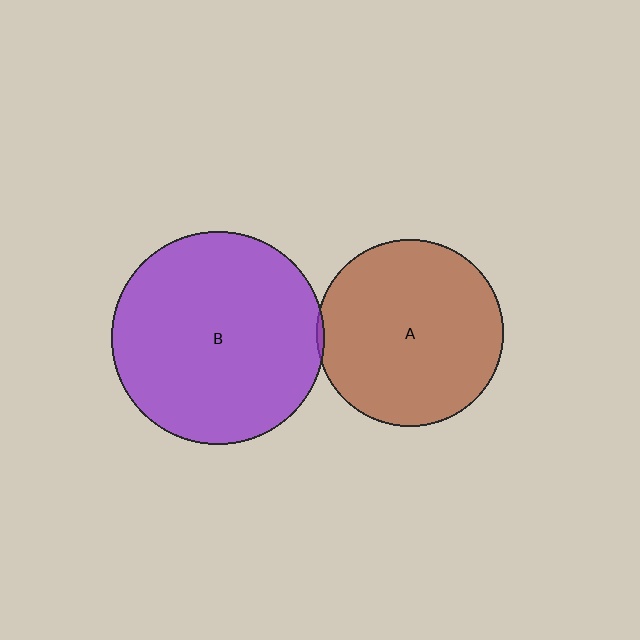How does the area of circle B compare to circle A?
Approximately 1.3 times.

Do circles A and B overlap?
Yes.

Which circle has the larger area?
Circle B (purple).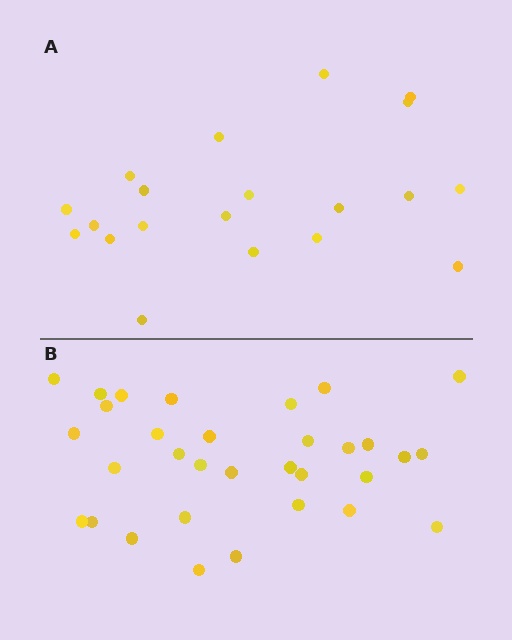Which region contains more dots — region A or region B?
Region B (the bottom region) has more dots.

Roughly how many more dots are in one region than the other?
Region B has roughly 12 or so more dots than region A.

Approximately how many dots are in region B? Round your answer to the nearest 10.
About 30 dots. (The exact count is 32, which rounds to 30.)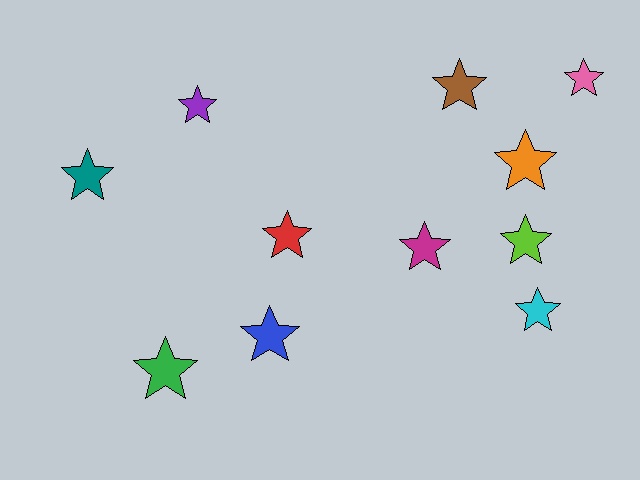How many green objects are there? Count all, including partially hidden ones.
There is 1 green object.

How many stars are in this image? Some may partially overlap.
There are 11 stars.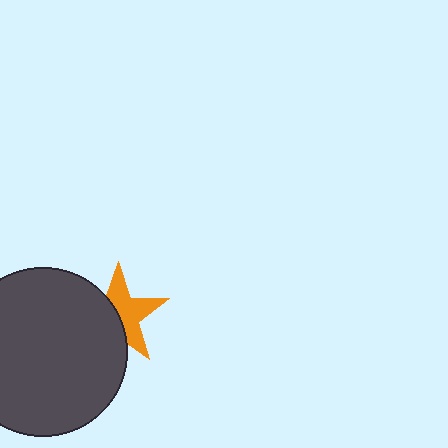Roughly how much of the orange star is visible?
About half of it is visible (roughly 54%).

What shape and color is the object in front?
The object in front is a dark gray circle.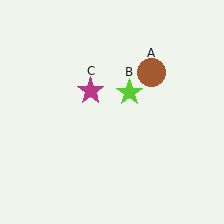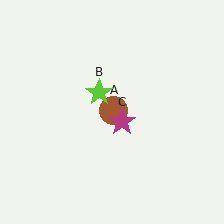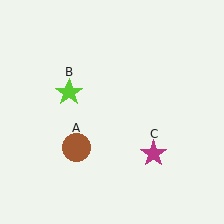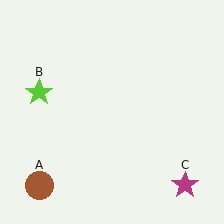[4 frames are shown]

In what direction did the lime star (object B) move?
The lime star (object B) moved left.